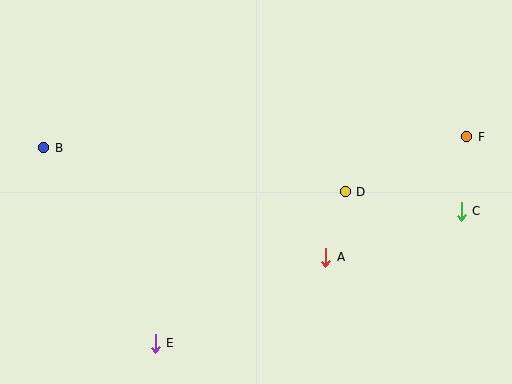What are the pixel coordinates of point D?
Point D is at (345, 192).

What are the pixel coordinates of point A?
Point A is at (326, 257).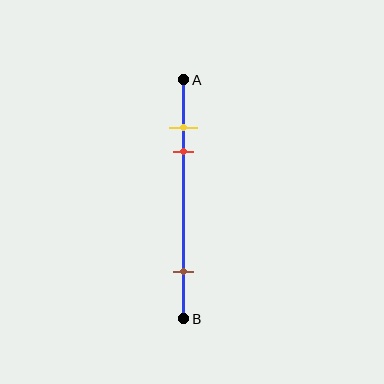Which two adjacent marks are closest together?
The yellow and red marks are the closest adjacent pair.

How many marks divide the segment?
There are 3 marks dividing the segment.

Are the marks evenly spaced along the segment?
No, the marks are not evenly spaced.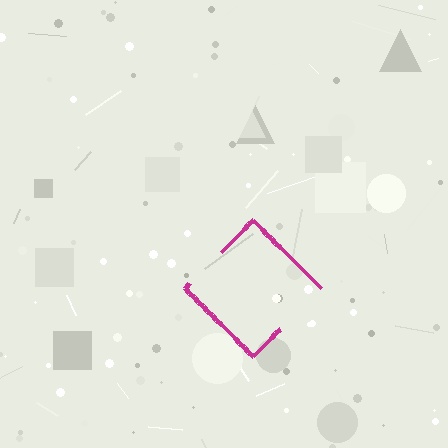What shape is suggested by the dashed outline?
The dashed outline suggests a diamond.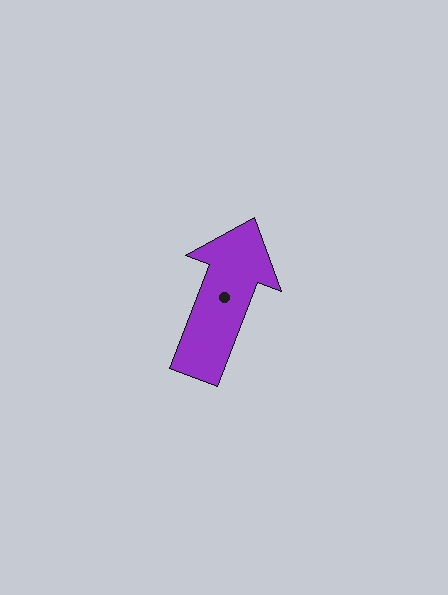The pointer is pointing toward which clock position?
Roughly 1 o'clock.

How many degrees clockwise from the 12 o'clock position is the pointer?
Approximately 21 degrees.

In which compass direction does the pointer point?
North.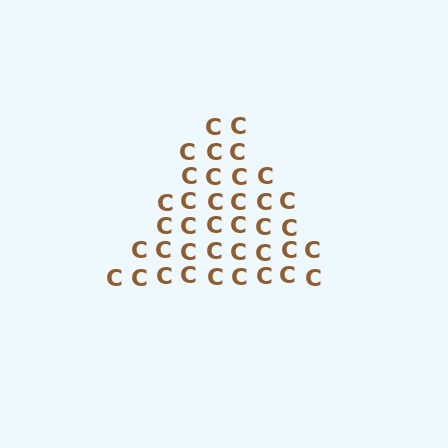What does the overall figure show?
The overall figure shows a triangle.